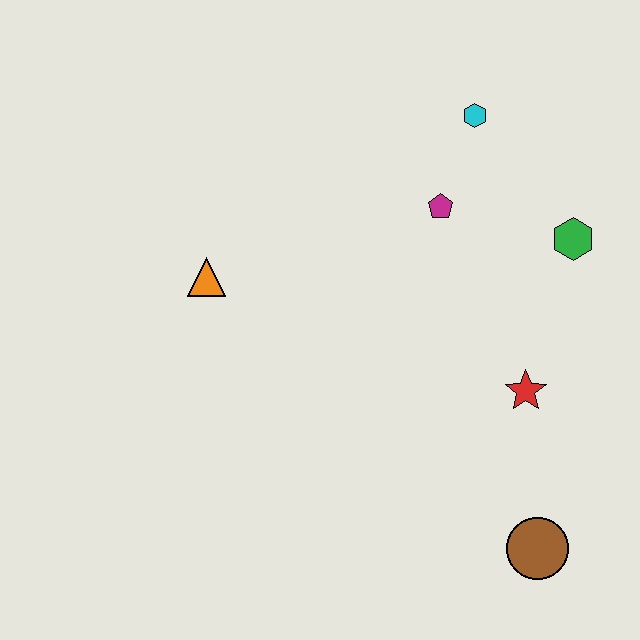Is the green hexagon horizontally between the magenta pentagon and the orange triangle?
No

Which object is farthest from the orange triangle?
The brown circle is farthest from the orange triangle.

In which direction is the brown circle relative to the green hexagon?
The brown circle is below the green hexagon.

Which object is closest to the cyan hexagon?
The magenta pentagon is closest to the cyan hexagon.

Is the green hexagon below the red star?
No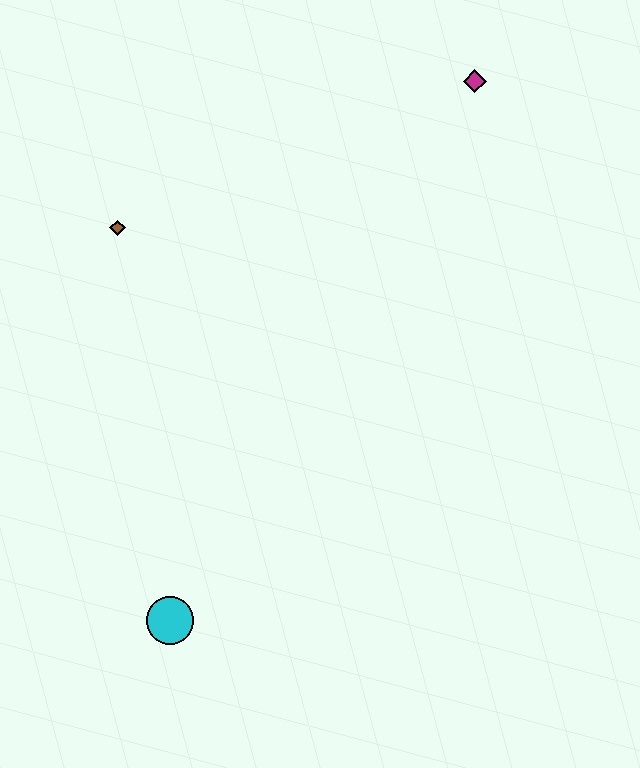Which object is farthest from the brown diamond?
The cyan circle is farthest from the brown diamond.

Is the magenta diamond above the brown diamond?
Yes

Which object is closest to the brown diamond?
The magenta diamond is closest to the brown diamond.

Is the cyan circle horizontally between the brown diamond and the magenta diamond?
Yes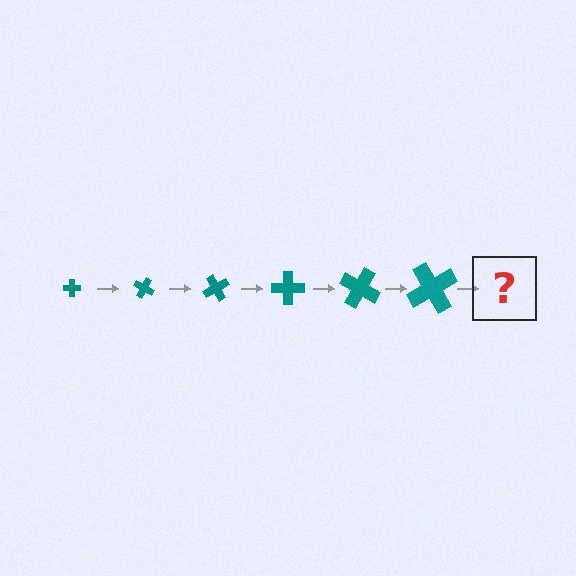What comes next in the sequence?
The next element should be a cross, larger than the previous one and rotated 180 degrees from the start.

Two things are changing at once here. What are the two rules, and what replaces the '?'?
The two rules are that the cross grows larger each step and it rotates 30 degrees each step. The '?' should be a cross, larger than the previous one and rotated 180 degrees from the start.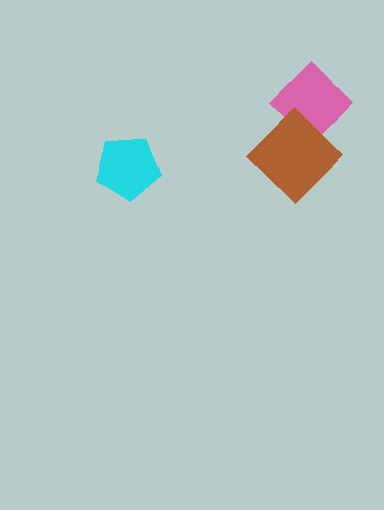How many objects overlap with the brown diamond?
1 object overlaps with the brown diamond.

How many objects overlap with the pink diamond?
1 object overlaps with the pink diamond.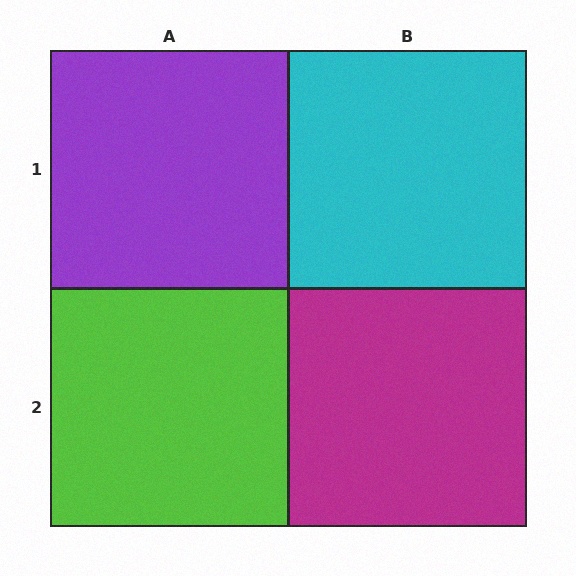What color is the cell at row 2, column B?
Magenta.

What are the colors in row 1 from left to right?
Purple, cyan.